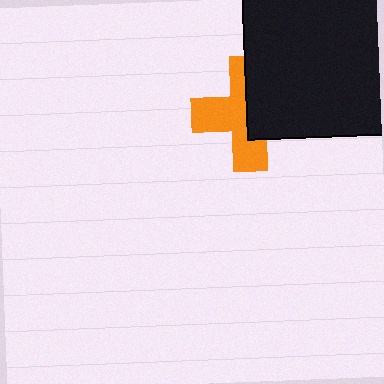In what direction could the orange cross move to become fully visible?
The orange cross could move left. That would shift it out from behind the black square entirely.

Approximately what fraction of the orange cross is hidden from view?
Roughly 45% of the orange cross is hidden behind the black square.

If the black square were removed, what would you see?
You would see the complete orange cross.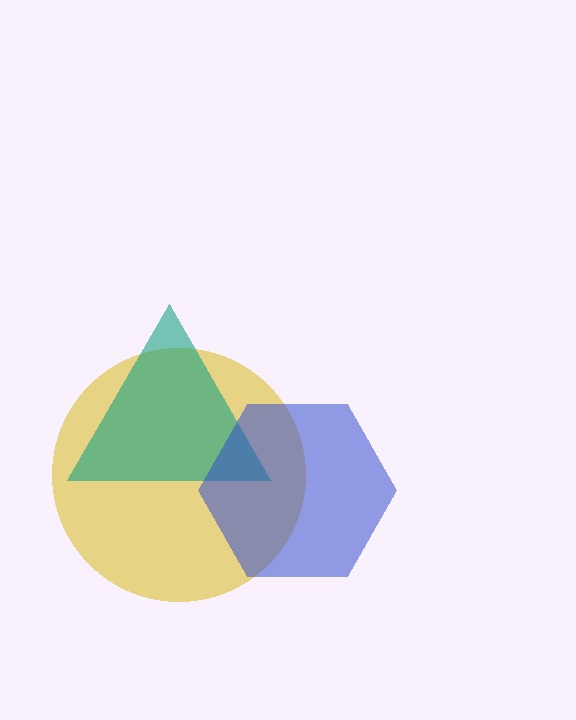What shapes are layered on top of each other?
The layered shapes are: a yellow circle, a teal triangle, a blue hexagon.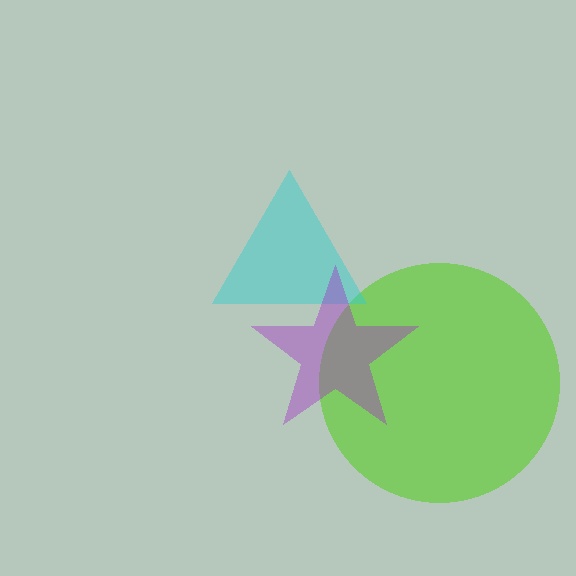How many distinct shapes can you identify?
There are 3 distinct shapes: a lime circle, a cyan triangle, a purple star.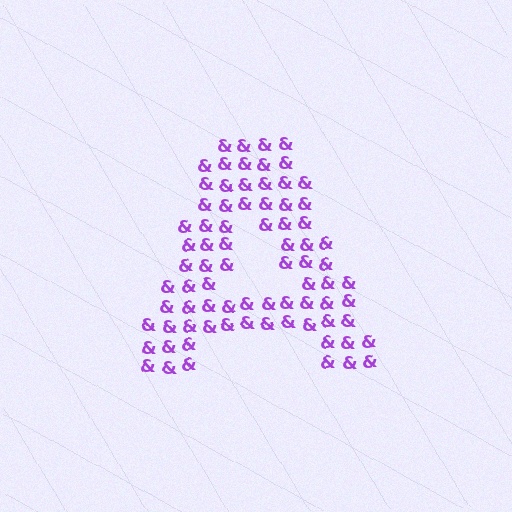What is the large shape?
The large shape is the letter A.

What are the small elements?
The small elements are ampersands.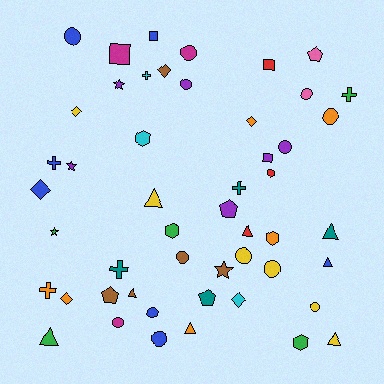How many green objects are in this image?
There are 5 green objects.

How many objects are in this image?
There are 50 objects.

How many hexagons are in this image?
There are 5 hexagons.